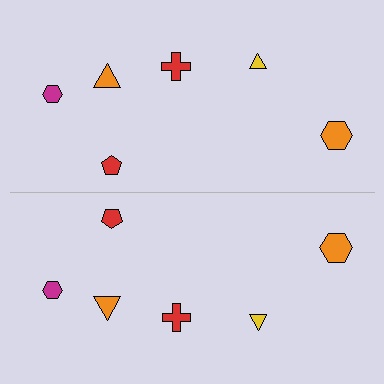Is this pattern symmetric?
Yes, this pattern has bilateral (reflection) symmetry.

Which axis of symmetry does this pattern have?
The pattern has a horizontal axis of symmetry running through the center of the image.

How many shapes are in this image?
There are 12 shapes in this image.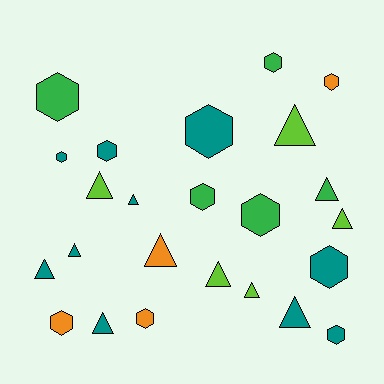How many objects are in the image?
There are 24 objects.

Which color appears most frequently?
Teal, with 10 objects.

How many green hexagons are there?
There are 4 green hexagons.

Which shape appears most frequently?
Hexagon, with 12 objects.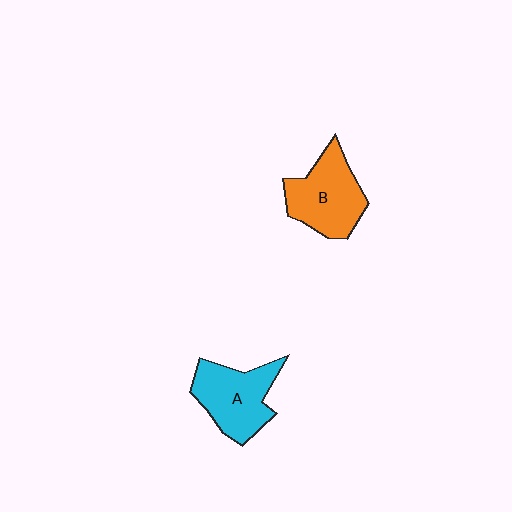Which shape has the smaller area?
Shape A (cyan).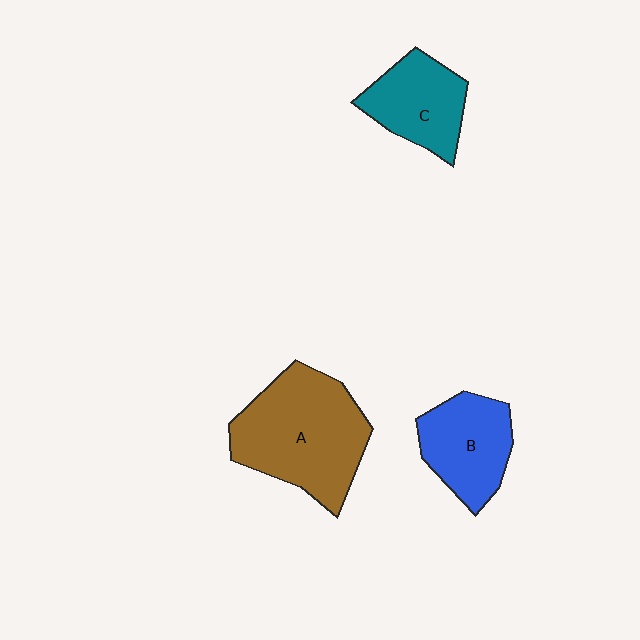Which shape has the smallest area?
Shape C (teal).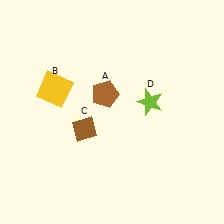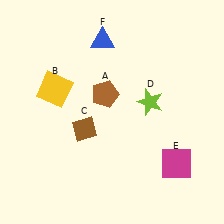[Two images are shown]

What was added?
A magenta square (E), a blue triangle (F) were added in Image 2.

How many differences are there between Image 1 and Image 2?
There are 2 differences between the two images.